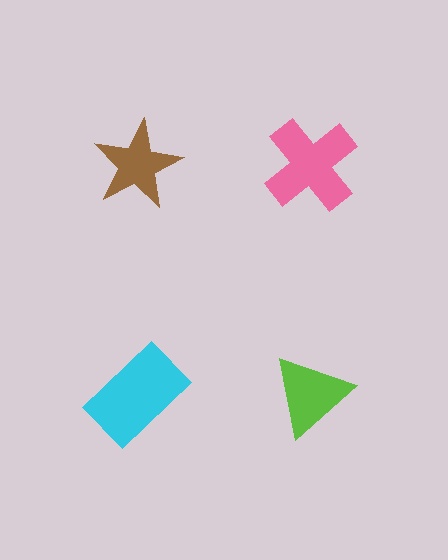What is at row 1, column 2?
A pink cross.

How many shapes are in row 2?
2 shapes.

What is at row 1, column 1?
A brown star.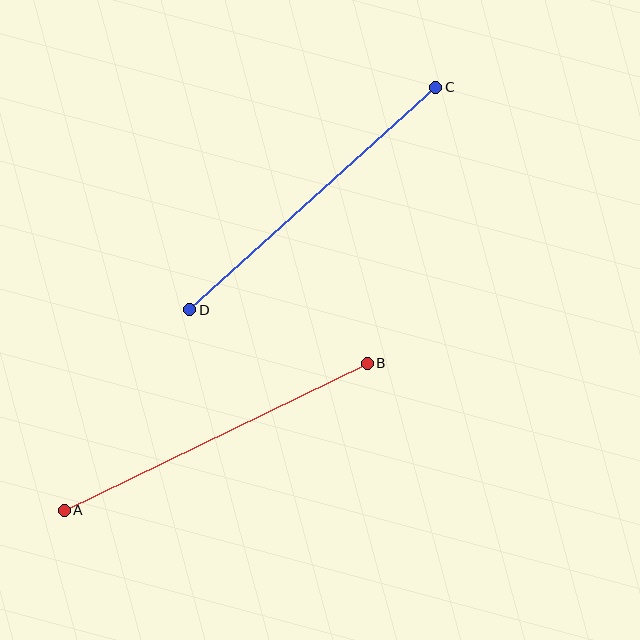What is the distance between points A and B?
The distance is approximately 337 pixels.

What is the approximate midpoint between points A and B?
The midpoint is at approximately (216, 437) pixels.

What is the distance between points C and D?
The distance is approximately 331 pixels.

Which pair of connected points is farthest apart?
Points A and B are farthest apart.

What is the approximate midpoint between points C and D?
The midpoint is at approximately (313, 199) pixels.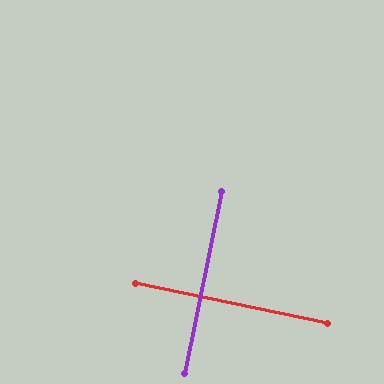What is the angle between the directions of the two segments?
Approximately 90 degrees.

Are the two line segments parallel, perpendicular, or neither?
Perpendicular — they meet at approximately 90°.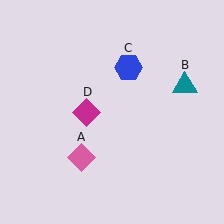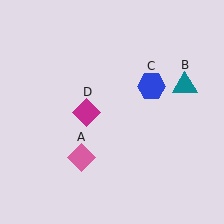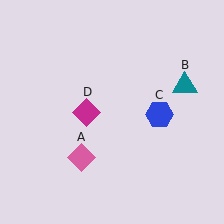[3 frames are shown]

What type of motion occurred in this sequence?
The blue hexagon (object C) rotated clockwise around the center of the scene.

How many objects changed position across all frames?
1 object changed position: blue hexagon (object C).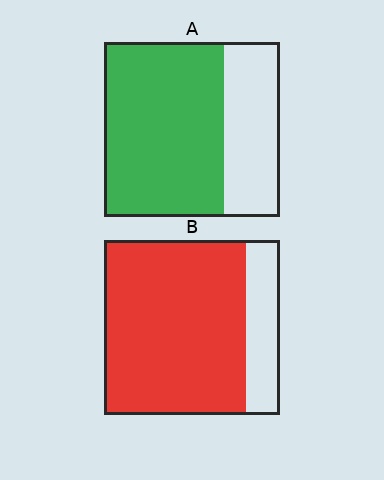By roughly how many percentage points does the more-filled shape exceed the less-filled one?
By roughly 10 percentage points (B over A).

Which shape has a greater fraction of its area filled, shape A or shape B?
Shape B.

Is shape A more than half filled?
Yes.